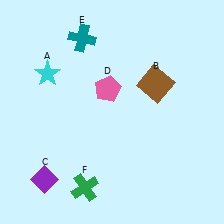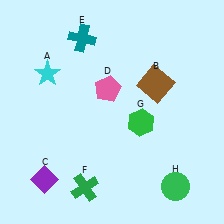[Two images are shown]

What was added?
A green hexagon (G), a green circle (H) were added in Image 2.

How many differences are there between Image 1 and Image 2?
There are 2 differences between the two images.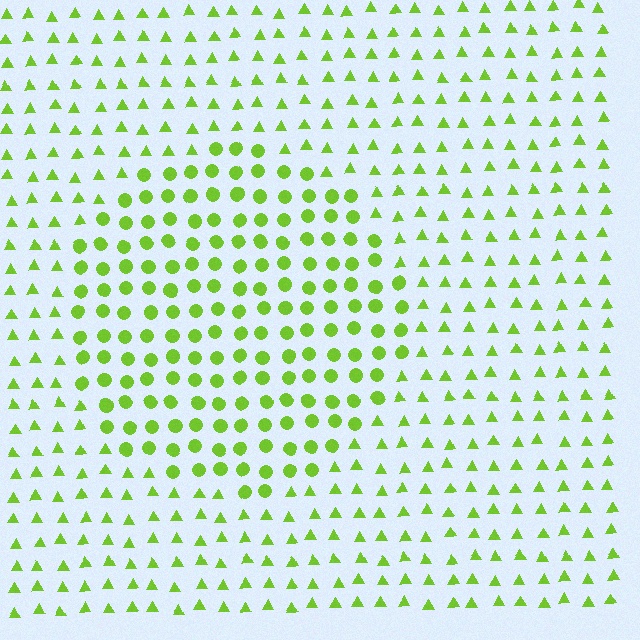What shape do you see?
I see a circle.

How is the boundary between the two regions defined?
The boundary is defined by a change in element shape: circles inside vs. triangles outside. All elements share the same color and spacing.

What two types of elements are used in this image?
The image uses circles inside the circle region and triangles outside it.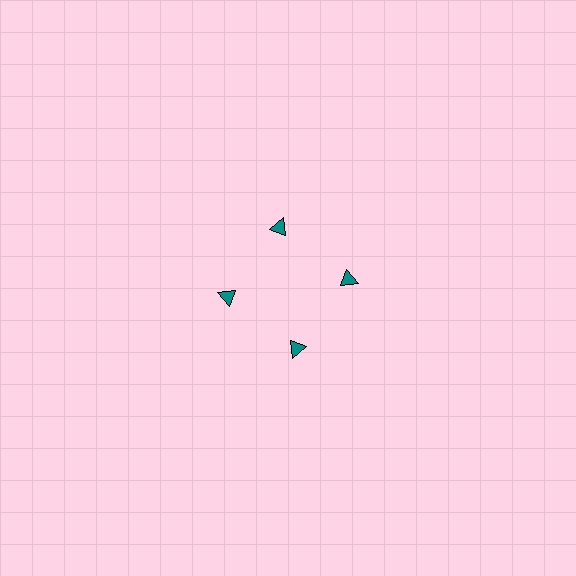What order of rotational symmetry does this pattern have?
This pattern has 4-fold rotational symmetry.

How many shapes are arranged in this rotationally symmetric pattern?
There are 4 shapes, arranged in 4 groups of 1.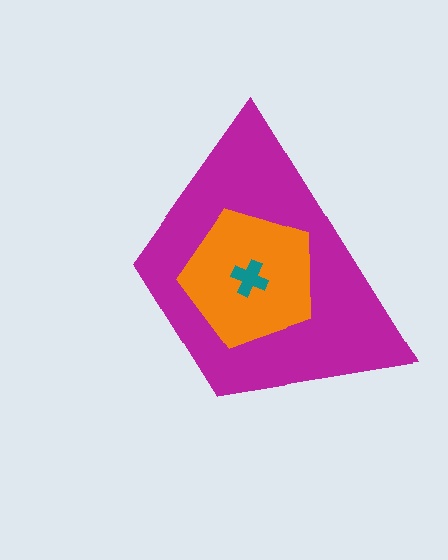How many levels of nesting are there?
3.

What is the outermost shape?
The magenta trapezoid.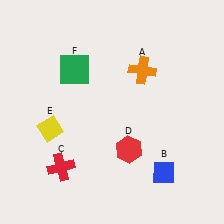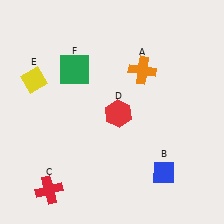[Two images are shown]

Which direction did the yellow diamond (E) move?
The yellow diamond (E) moved up.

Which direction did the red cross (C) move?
The red cross (C) moved down.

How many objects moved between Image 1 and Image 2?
3 objects moved between the two images.